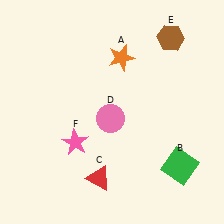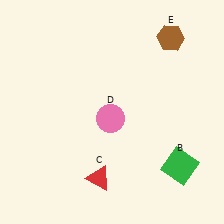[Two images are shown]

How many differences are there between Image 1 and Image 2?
There are 2 differences between the two images.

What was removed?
The pink star (F), the orange star (A) were removed in Image 2.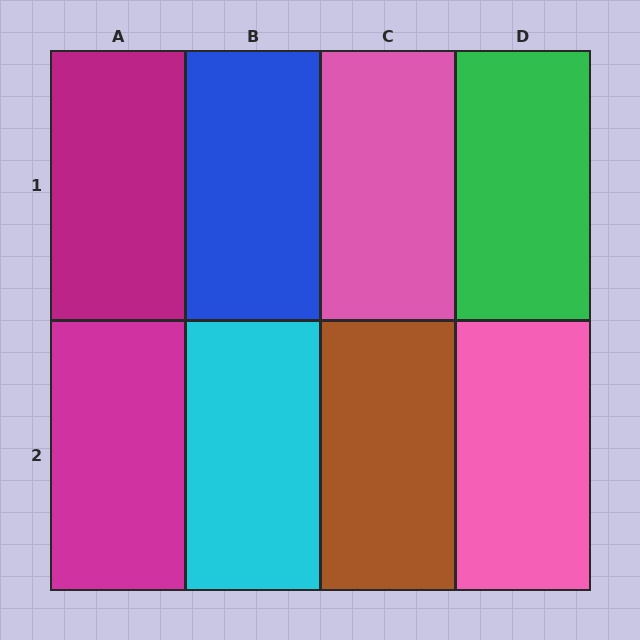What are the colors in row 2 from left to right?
Magenta, cyan, brown, pink.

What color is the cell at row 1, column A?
Magenta.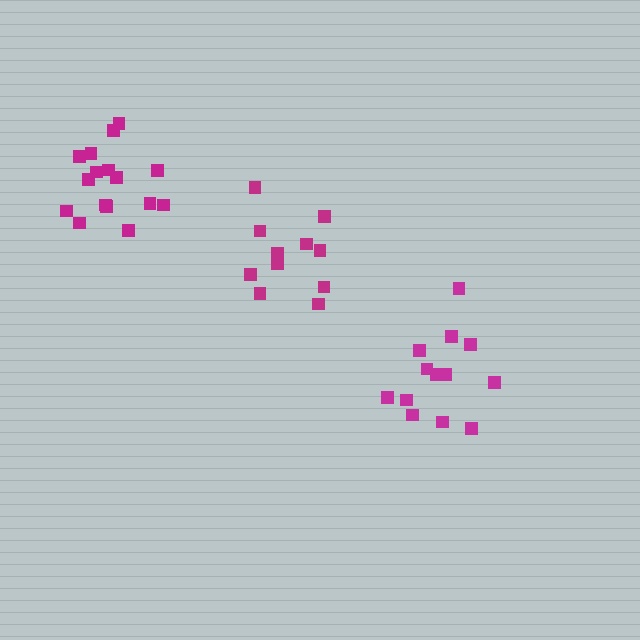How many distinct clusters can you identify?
There are 3 distinct clusters.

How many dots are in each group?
Group 1: 11 dots, Group 2: 16 dots, Group 3: 13 dots (40 total).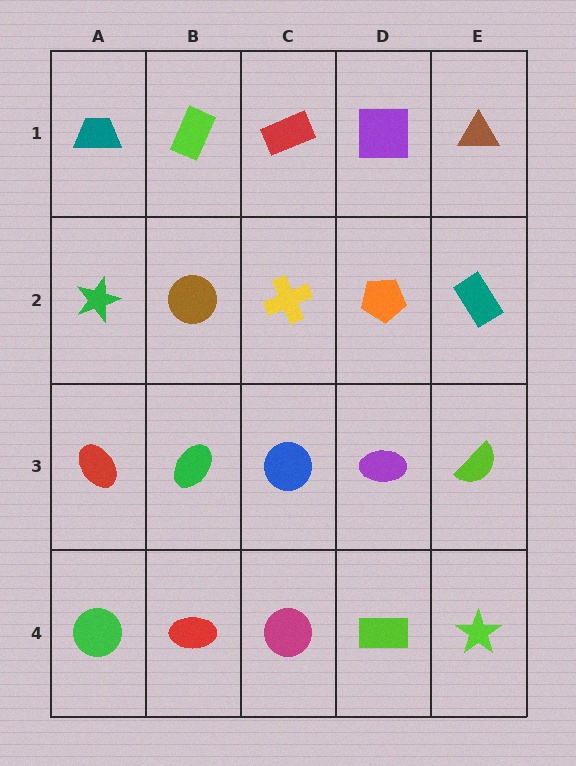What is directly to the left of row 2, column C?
A brown circle.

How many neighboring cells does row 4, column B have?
3.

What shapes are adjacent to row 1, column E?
A teal rectangle (row 2, column E), a purple square (row 1, column D).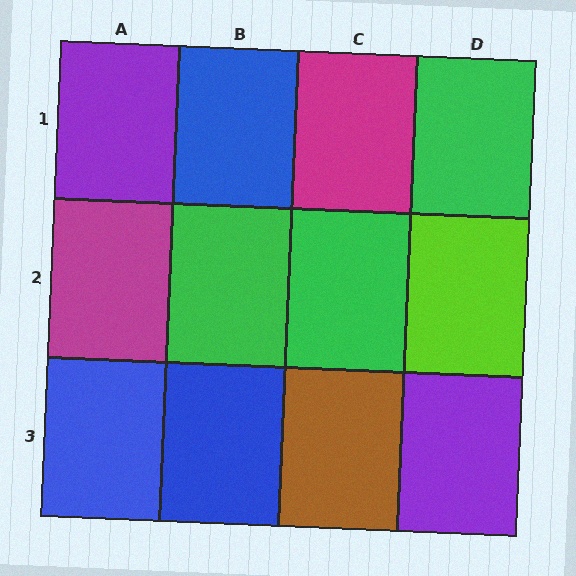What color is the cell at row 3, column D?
Purple.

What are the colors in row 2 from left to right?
Magenta, green, green, lime.